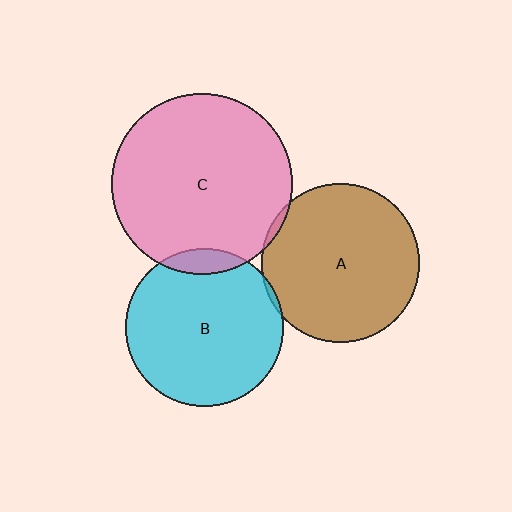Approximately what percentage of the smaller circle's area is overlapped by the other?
Approximately 5%.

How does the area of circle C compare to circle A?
Approximately 1.3 times.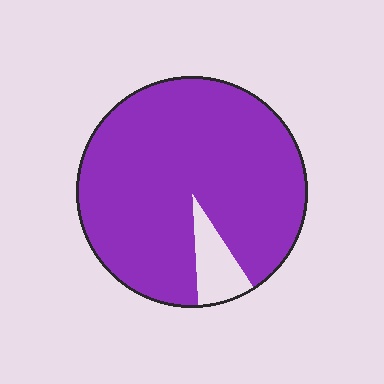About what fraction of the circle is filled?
About nine tenths (9/10).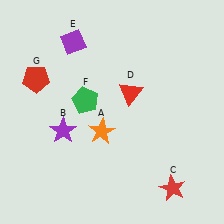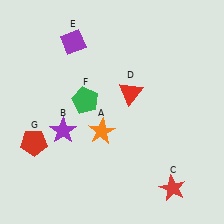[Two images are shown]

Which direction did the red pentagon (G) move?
The red pentagon (G) moved down.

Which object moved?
The red pentagon (G) moved down.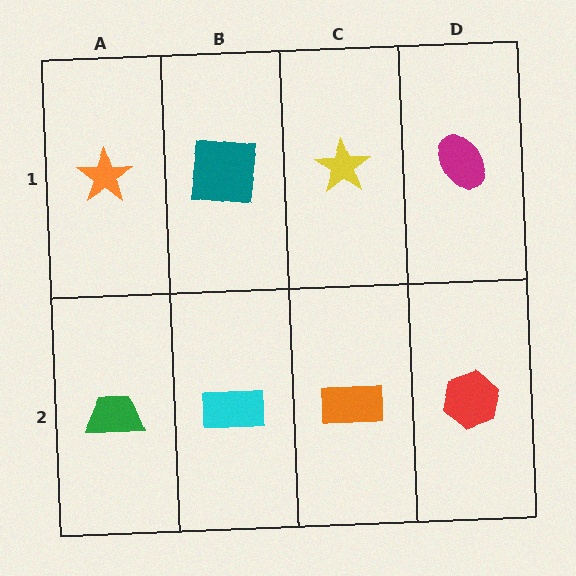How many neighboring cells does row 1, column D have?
2.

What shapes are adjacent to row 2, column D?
A magenta ellipse (row 1, column D), an orange rectangle (row 2, column C).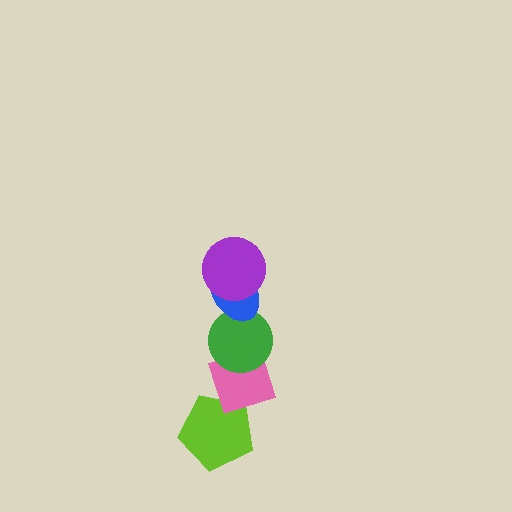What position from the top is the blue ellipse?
The blue ellipse is 2nd from the top.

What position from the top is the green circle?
The green circle is 3rd from the top.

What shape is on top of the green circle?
The blue ellipse is on top of the green circle.